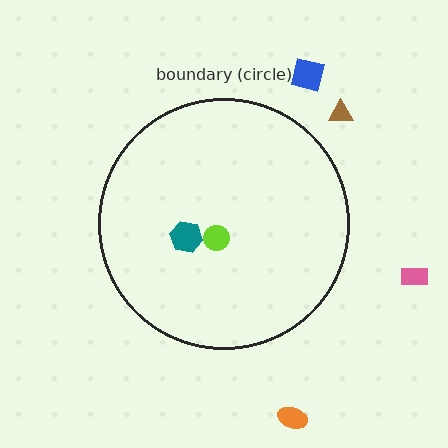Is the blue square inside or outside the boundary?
Outside.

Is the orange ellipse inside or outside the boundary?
Outside.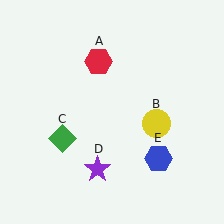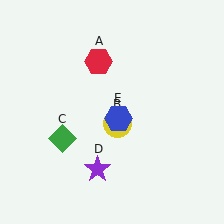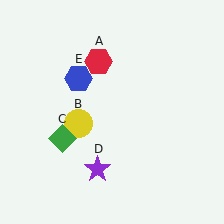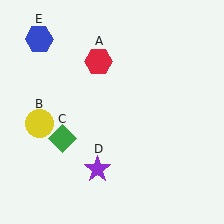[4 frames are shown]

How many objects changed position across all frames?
2 objects changed position: yellow circle (object B), blue hexagon (object E).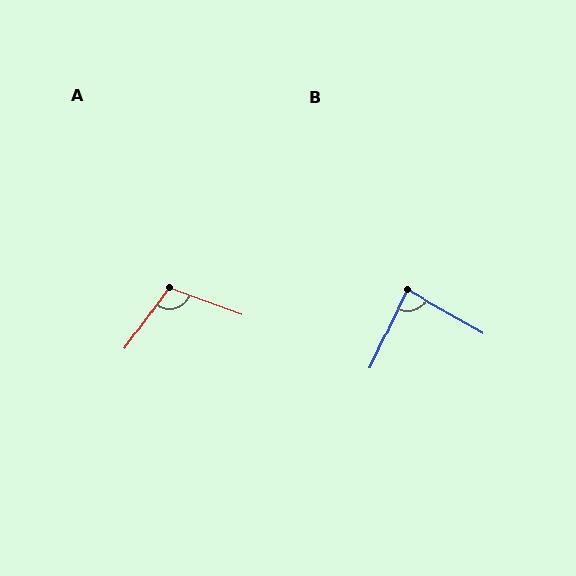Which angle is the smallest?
B, at approximately 86 degrees.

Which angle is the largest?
A, at approximately 105 degrees.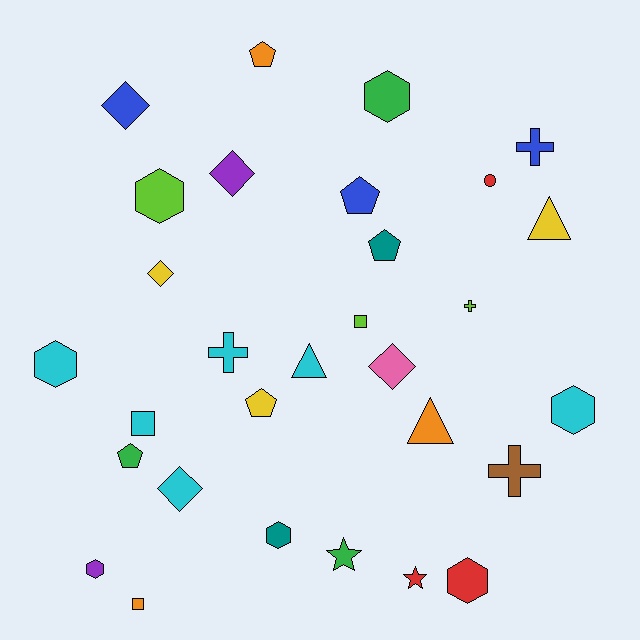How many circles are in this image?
There is 1 circle.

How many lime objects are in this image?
There are 3 lime objects.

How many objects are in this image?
There are 30 objects.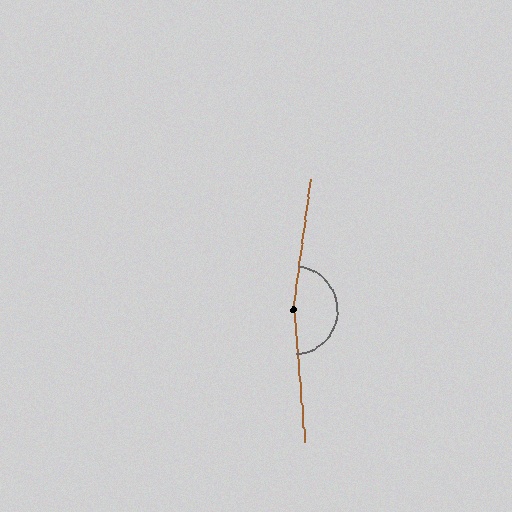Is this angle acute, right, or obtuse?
It is obtuse.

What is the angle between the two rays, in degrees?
Approximately 168 degrees.